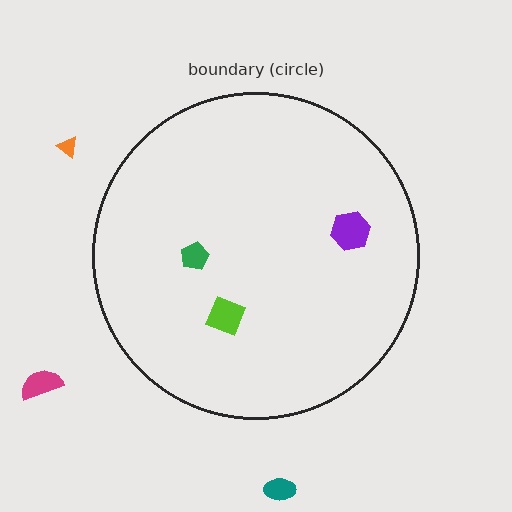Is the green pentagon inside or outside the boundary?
Inside.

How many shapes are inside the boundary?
3 inside, 3 outside.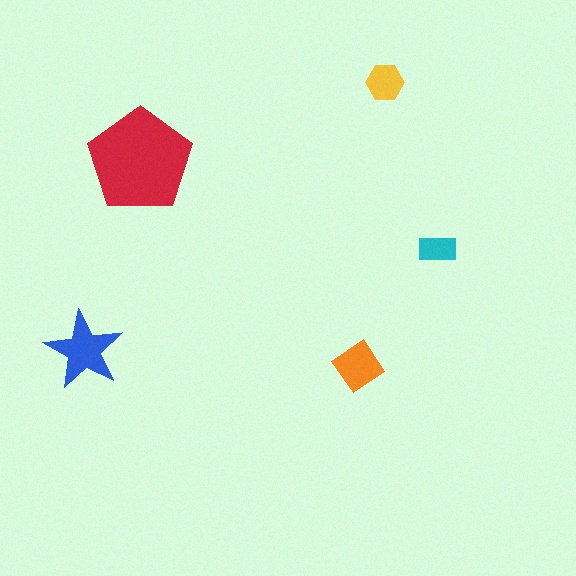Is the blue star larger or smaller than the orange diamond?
Larger.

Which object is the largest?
The red pentagon.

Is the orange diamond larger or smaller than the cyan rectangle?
Larger.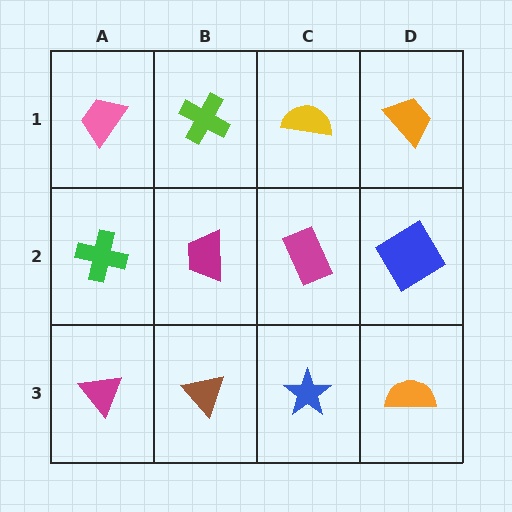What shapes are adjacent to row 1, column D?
A blue diamond (row 2, column D), a yellow semicircle (row 1, column C).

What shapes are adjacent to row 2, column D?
An orange trapezoid (row 1, column D), an orange semicircle (row 3, column D), a magenta rectangle (row 2, column C).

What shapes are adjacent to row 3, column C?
A magenta rectangle (row 2, column C), a brown triangle (row 3, column B), an orange semicircle (row 3, column D).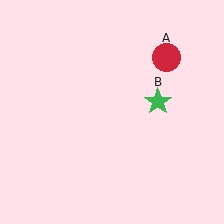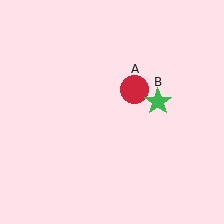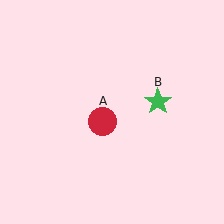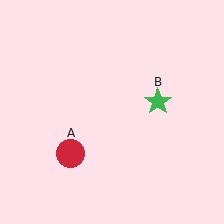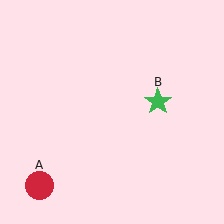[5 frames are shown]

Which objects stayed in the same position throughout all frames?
Green star (object B) remained stationary.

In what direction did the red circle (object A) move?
The red circle (object A) moved down and to the left.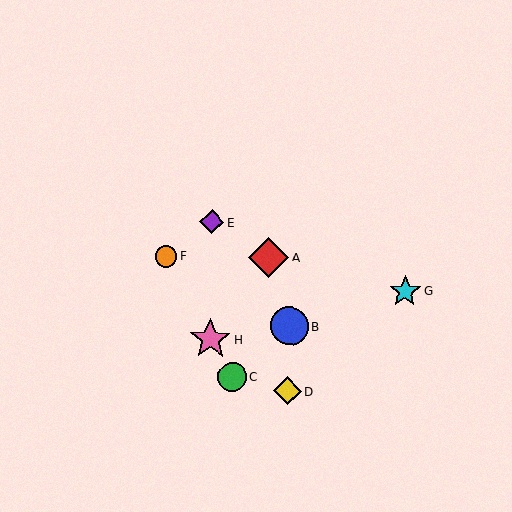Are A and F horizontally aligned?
Yes, both are at y≈258.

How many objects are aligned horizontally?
2 objects (A, F) are aligned horizontally.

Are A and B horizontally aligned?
No, A is at y≈258 and B is at y≈326.